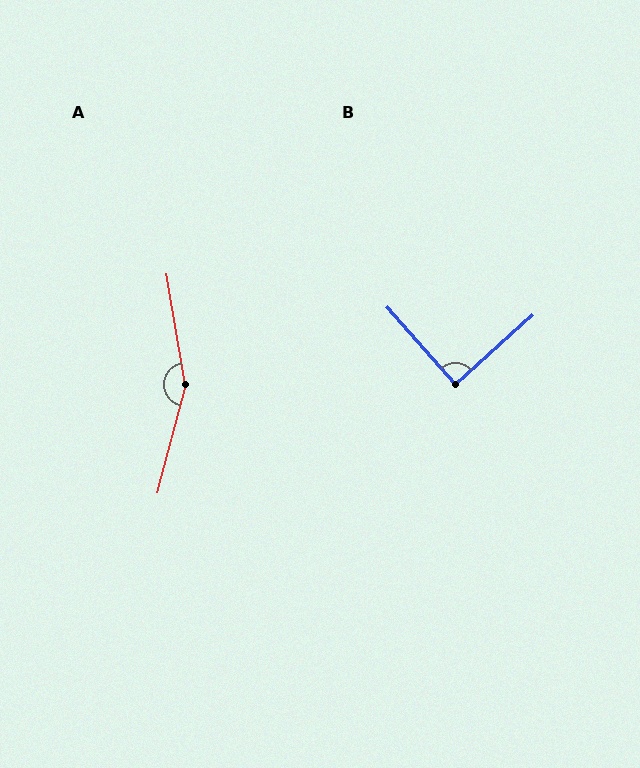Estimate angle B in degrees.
Approximately 89 degrees.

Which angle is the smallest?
B, at approximately 89 degrees.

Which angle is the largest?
A, at approximately 156 degrees.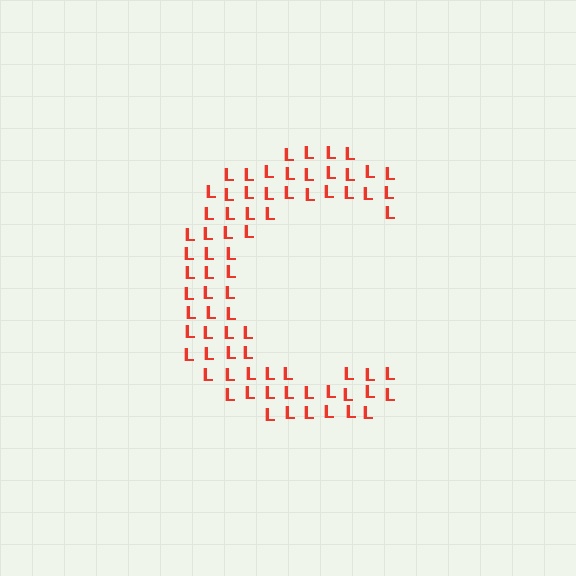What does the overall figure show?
The overall figure shows the letter C.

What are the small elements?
The small elements are letter L's.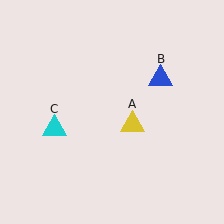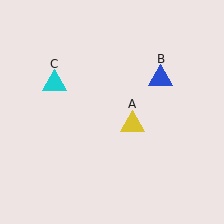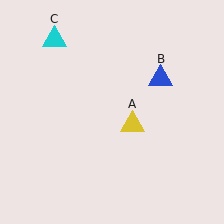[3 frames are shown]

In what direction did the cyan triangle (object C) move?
The cyan triangle (object C) moved up.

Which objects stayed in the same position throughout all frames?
Yellow triangle (object A) and blue triangle (object B) remained stationary.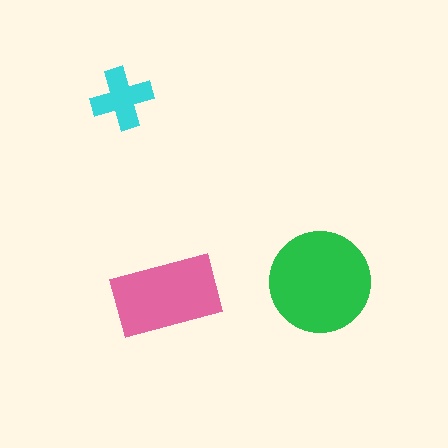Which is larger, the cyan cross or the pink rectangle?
The pink rectangle.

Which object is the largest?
The green circle.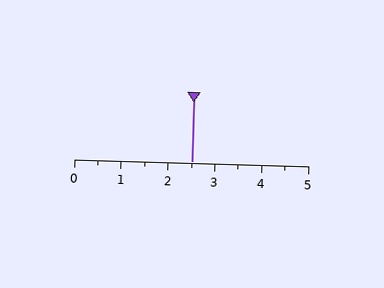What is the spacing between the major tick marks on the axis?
The major ticks are spaced 1 apart.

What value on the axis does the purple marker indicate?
The marker indicates approximately 2.5.